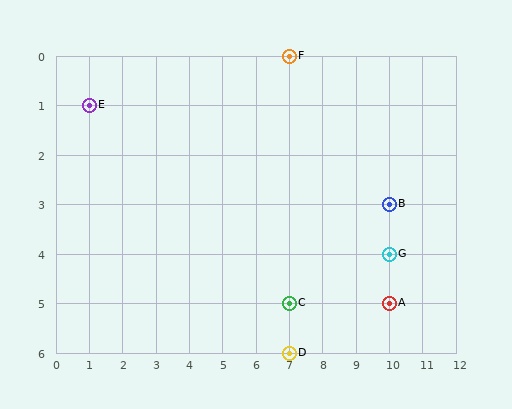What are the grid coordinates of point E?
Point E is at grid coordinates (1, 1).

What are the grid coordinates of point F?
Point F is at grid coordinates (7, 0).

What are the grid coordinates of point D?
Point D is at grid coordinates (7, 6).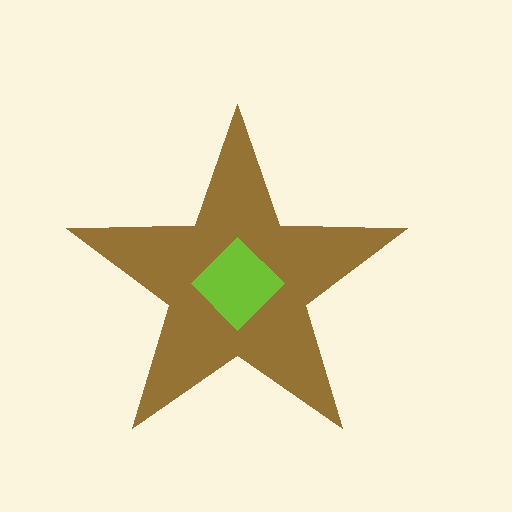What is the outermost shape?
The brown star.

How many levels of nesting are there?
2.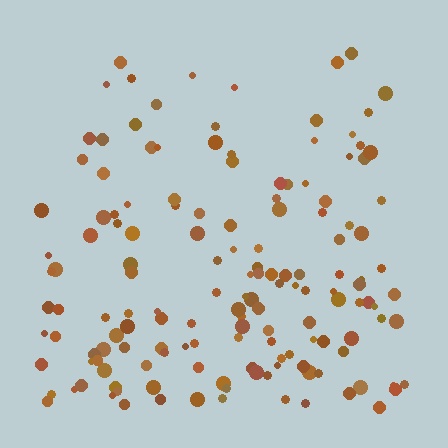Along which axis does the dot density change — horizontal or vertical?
Vertical.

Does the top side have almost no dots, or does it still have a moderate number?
Still a moderate number, just noticeably fewer than the bottom.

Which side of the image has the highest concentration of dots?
The bottom.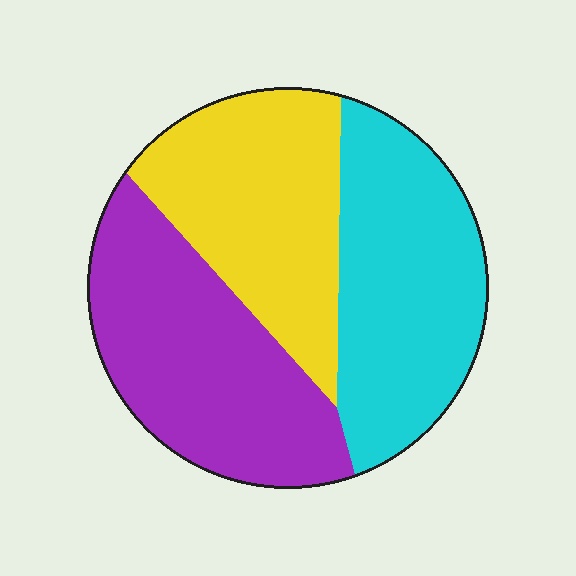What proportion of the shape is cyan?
Cyan covers about 35% of the shape.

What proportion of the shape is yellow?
Yellow covers 31% of the shape.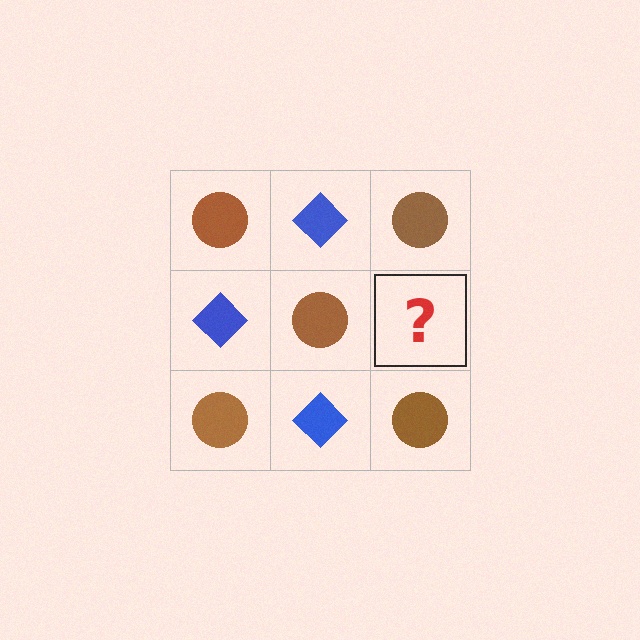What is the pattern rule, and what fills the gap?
The rule is that it alternates brown circle and blue diamond in a checkerboard pattern. The gap should be filled with a blue diamond.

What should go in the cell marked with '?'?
The missing cell should contain a blue diamond.